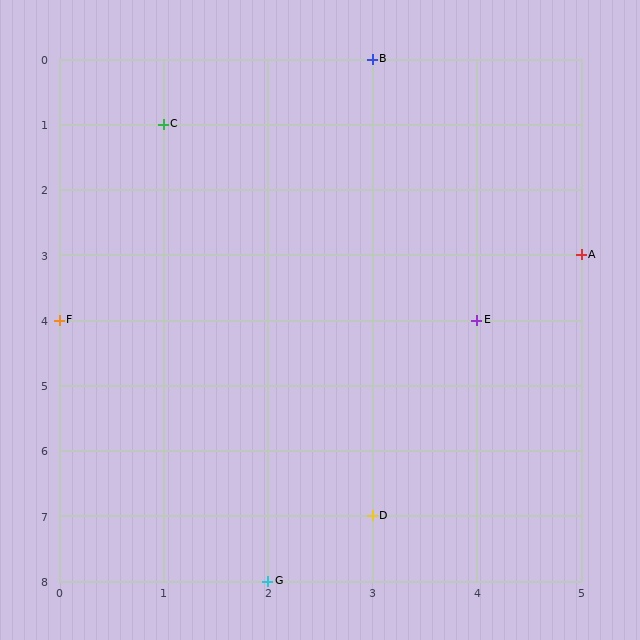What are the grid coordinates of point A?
Point A is at grid coordinates (5, 3).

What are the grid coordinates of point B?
Point B is at grid coordinates (3, 0).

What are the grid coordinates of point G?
Point G is at grid coordinates (2, 8).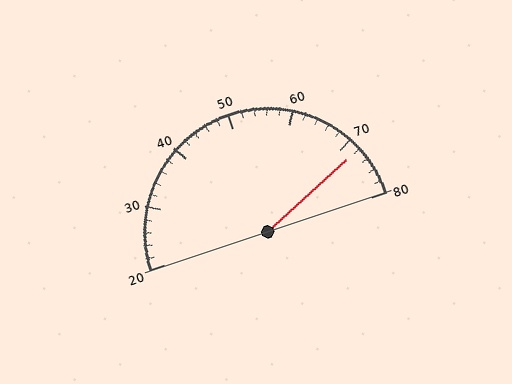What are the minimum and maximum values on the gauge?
The gauge ranges from 20 to 80.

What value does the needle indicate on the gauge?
The needle indicates approximately 72.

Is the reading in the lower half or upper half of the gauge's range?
The reading is in the upper half of the range (20 to 80).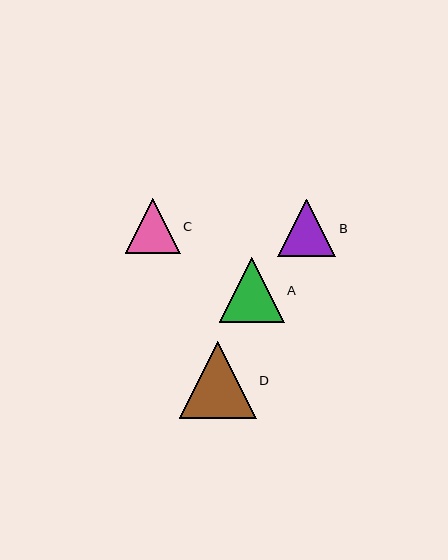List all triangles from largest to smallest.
From largest to smallest: D, A, B, C.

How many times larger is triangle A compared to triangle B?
Triangle A is approximately 1.1 times the size of triangle B.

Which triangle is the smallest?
Triangle C is the smallest with a size of approximately 54 pixels.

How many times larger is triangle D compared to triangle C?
Triangle D is approximately 1.4 times the size of triangle C.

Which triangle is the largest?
Triangle D is the largest with a size of approximately 77 pixels.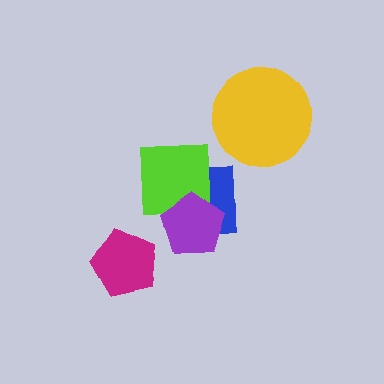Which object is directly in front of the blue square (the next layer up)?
The lime square is directly in front of the blue square.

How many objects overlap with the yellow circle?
0 objects overlap with the yellow circle.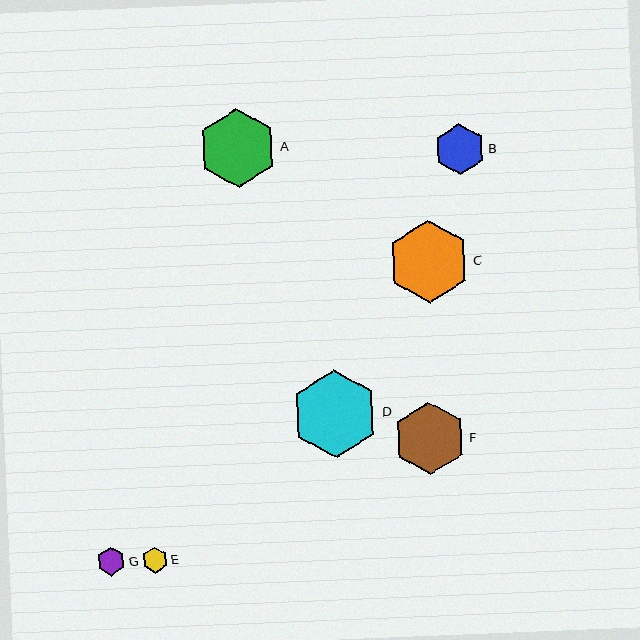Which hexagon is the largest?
Hexagon D is the largest with a size of approximately 87 pixels.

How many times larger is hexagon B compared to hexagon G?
Hexagon B is approximately 1.8 times the size of hexagon G.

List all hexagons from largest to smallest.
From largest to smallest: D, C, A, F, B, G, E.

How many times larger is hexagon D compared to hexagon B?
Hexagon D is approximately 1.7 times the size of hexagon B.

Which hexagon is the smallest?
Hexagon E is the smallest with a size of approximately 26 pixels.